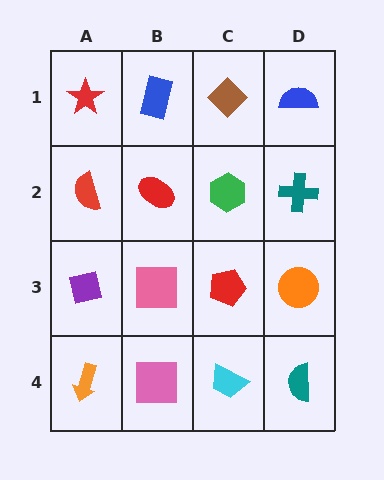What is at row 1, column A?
A red star.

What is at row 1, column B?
A blue rectangle.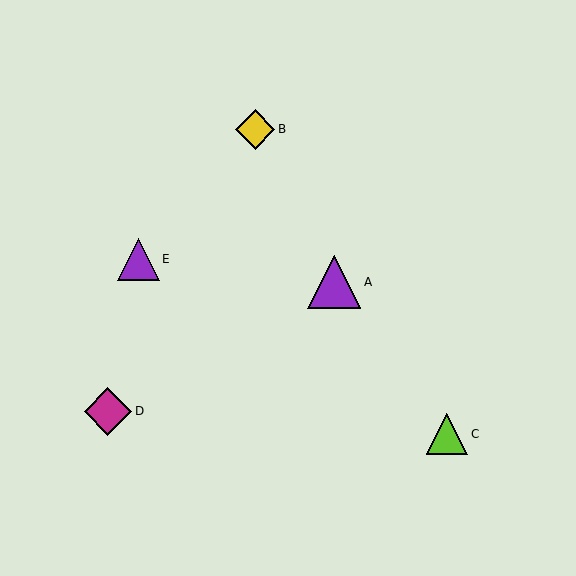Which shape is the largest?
The purple triangle (labeled A) is the largest.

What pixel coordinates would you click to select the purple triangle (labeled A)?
Click at (334, 282) to select the purple triangle A.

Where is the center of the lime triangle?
The center of the lime triangle is at (447, 434).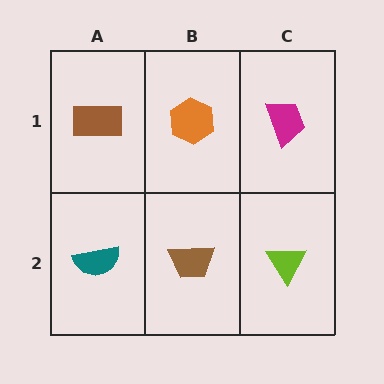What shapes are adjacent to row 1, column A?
A teal semicircle (row 2, column A), an orange hexagon (row 1, column B).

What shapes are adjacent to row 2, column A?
A brown rectangle (row 1, column A), a brown trapezoid (row 2, column B).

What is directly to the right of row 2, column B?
A lime triangle.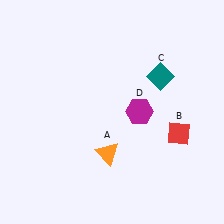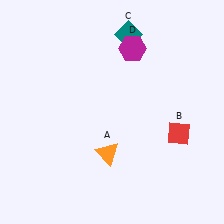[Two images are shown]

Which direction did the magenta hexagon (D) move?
The magenta hexagon (D) moved up.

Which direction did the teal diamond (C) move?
The teal diamond (C) moved up.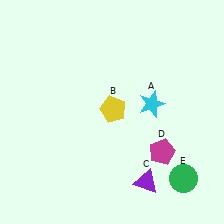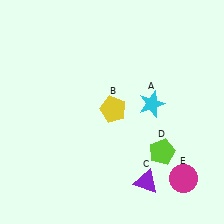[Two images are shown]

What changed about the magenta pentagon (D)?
In Image 1, D is magenta. In Image 2, it changed to lime.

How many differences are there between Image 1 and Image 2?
There are 2 differences between the two images.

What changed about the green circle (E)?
In Image 1, E is green. In Image 2, it changed to magenta.